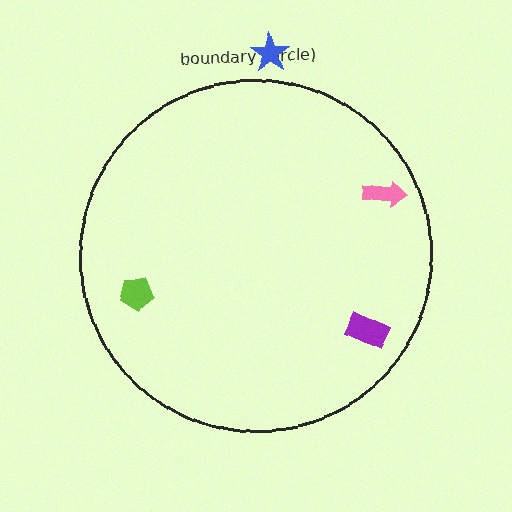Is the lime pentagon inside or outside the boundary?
Inside.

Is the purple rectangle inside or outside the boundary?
Inside.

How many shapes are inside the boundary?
3 inside, 1 outside.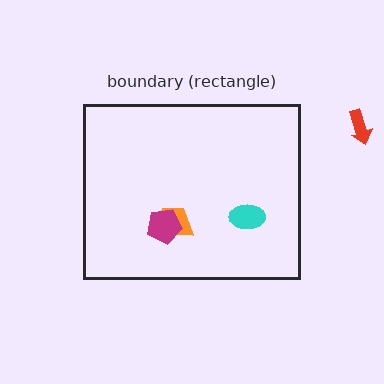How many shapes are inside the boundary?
3 inside, 1 outside.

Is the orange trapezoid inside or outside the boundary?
Inside.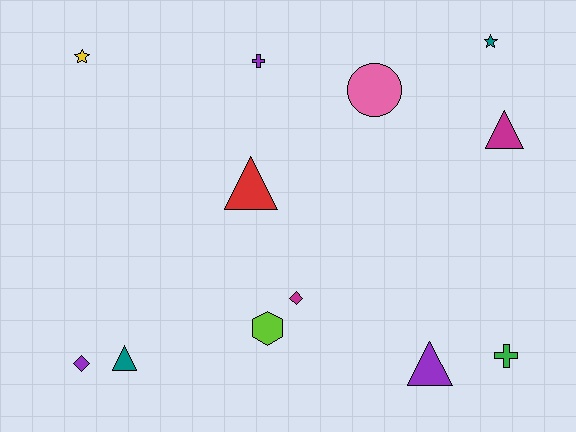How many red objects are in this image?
There is 1 red object.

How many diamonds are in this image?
There are 2 diamonds.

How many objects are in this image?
There are 12 objects.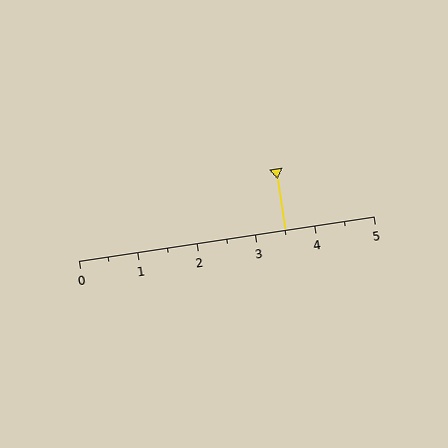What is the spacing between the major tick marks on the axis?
The major ticks are spaced 1 apart.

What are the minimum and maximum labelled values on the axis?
The axis runs from 0 to 5.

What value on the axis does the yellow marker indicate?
The marker indicates approximately 3.5.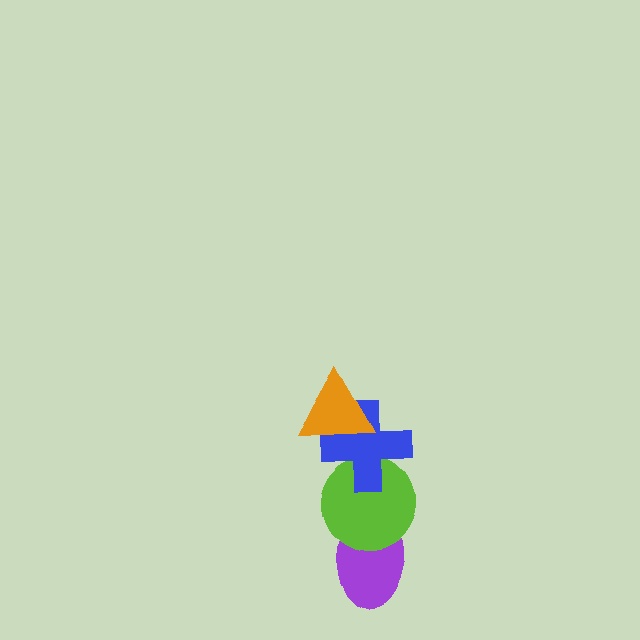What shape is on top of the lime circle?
The blue cross is on top of the lime circle.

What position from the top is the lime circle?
The lime circle is 3rd from the top.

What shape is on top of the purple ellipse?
The lime circle is on top of the purple ellipse.